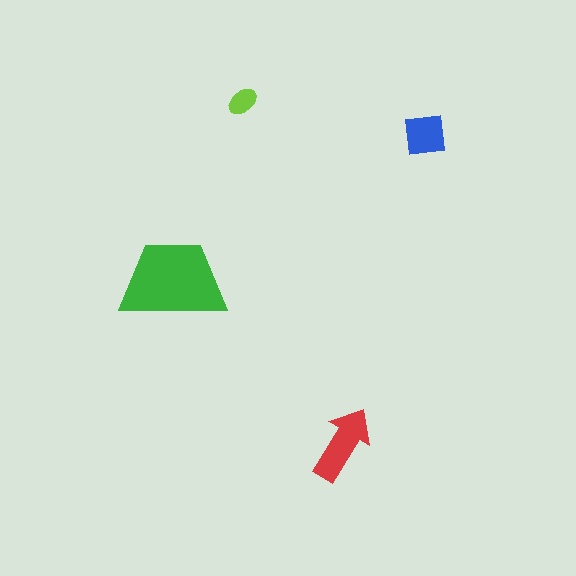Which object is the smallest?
The lime ellipse.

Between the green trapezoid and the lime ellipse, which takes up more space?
The green trapezoid.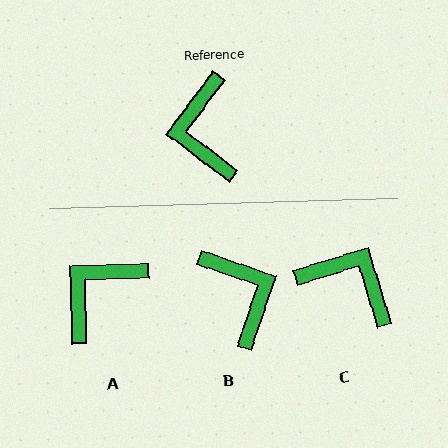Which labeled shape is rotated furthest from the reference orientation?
B, about 162 degrees away.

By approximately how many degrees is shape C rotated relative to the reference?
Approximately 126 degrees clockwise.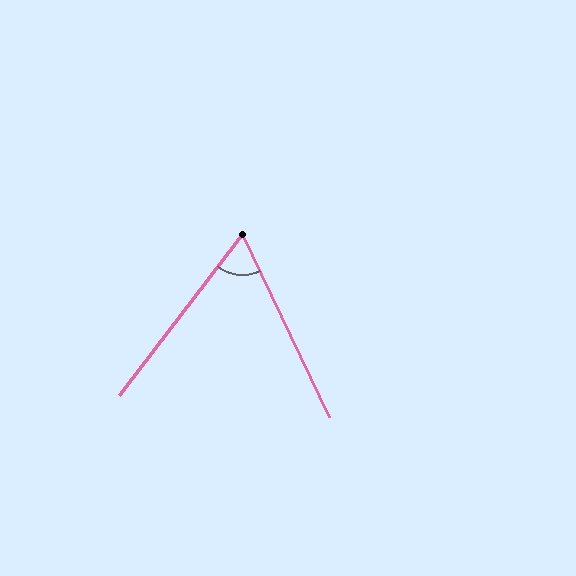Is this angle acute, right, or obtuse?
It is acute.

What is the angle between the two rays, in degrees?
Approximately 63 degrees.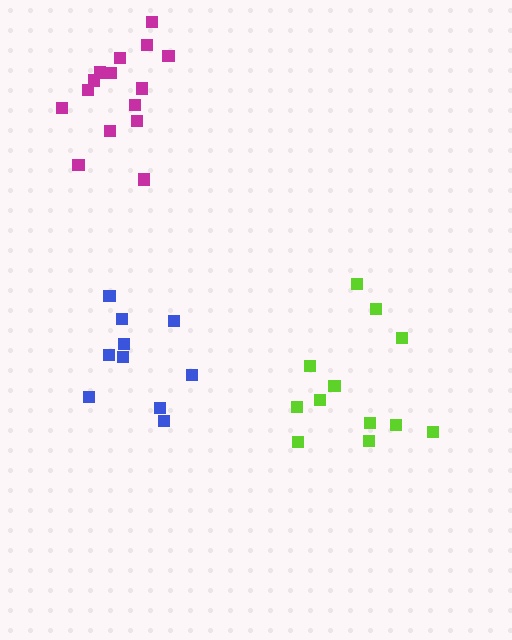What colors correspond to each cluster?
The clusters are colored: lime, blue, magenta.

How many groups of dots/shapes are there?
There are 3 groups.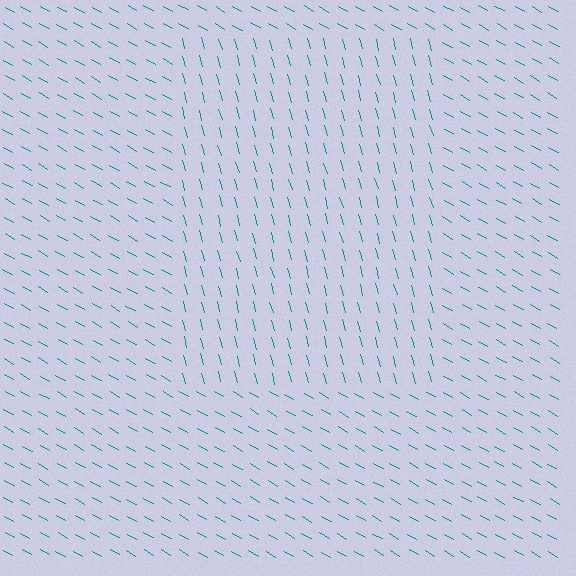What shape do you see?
I see a rectangle.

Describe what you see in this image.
The image is filled with small teal line segments. A rectangle region in the image has lines oriented differently from the surrounding lines, creating a visible texture boundary.